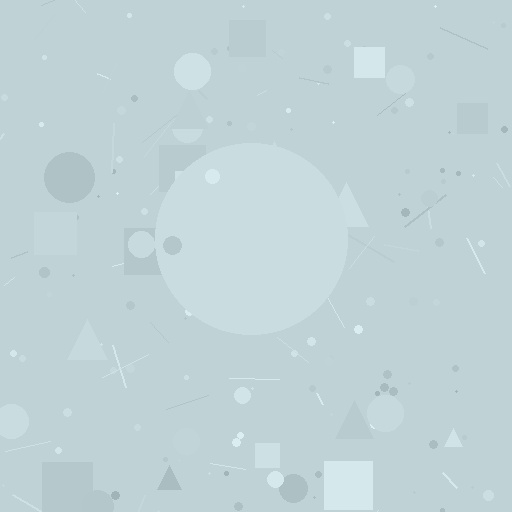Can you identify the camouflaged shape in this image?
The camouflaged shape is a circle.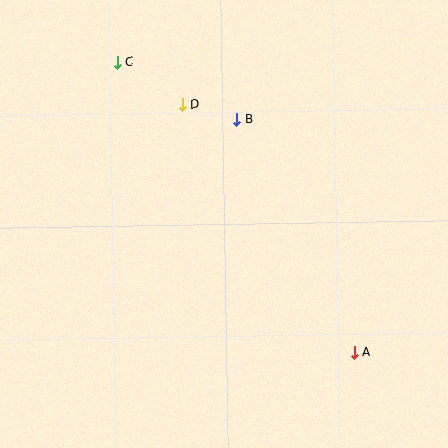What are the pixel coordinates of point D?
Point D is at (182, 104).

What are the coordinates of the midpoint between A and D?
The midpoint between A and D is at (269, 228).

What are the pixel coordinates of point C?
Point C is at (118, 62).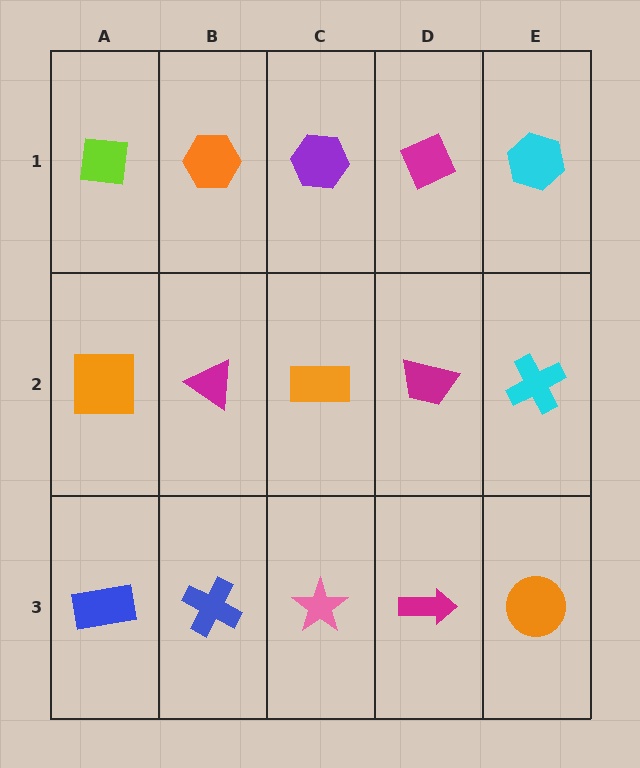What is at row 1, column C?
A purple hexagon.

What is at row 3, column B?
A blue cross.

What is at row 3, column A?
A blue rectangle.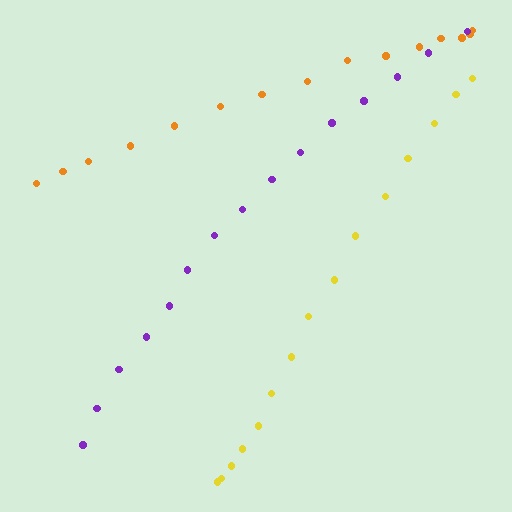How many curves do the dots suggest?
There are 3 distinct paths.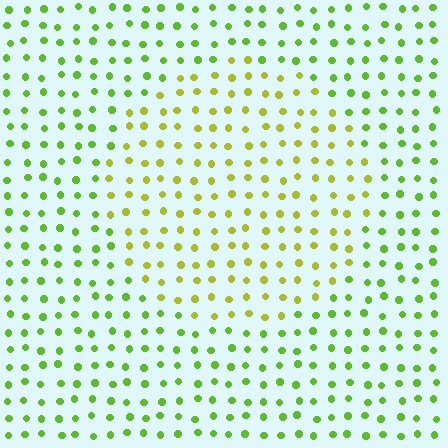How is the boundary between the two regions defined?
The boundary is defined purely by a slight shift in hue (about 31 degrees). Spacing, size, and orientation are identical on both sides.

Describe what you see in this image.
The image is filled with small lime elements in a uniform arrangement. A circle-shaped region is visible where the elements are tinted to a slightly different hue, forming a subtle color boundary.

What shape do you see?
I see a circle.